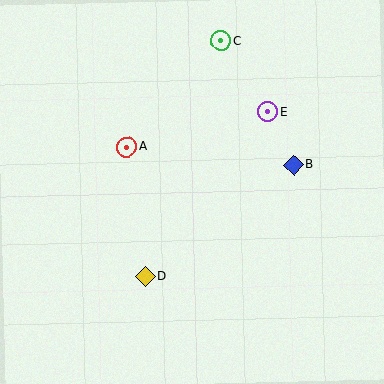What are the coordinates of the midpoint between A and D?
The midpoint between A and D is at (136, 212).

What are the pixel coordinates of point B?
Point B is at (293, 165).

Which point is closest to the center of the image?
Point A at (127, 147) is closest to the center.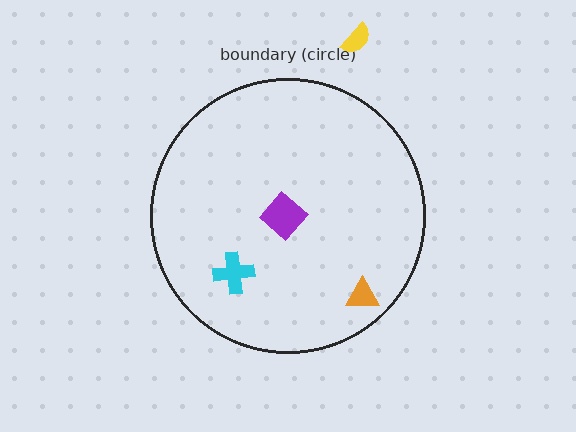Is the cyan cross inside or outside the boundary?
Inside.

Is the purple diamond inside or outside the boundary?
Inside.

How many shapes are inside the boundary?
3 inside, 1 outside.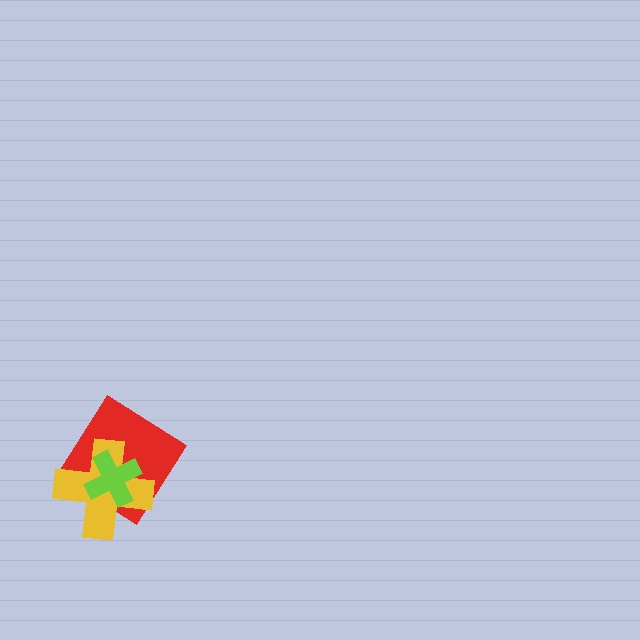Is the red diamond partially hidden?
Yes, it is partially covered by another shape.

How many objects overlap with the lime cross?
2 objects overlap with the lime cross.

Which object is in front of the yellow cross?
The lime cross is in front of the yellow cross.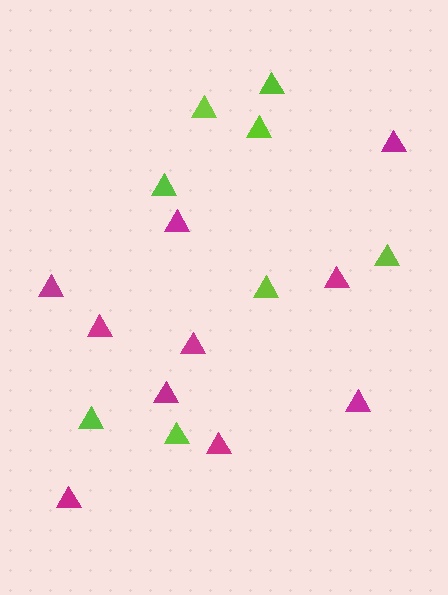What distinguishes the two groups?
There are 2 groups: one group of lime triangles (8) and one group of magenta triangles (10).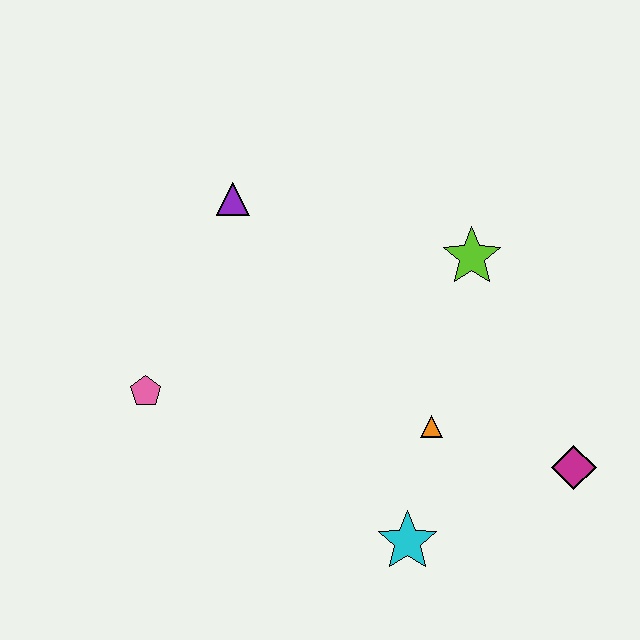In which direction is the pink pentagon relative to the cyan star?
The pink pentagon is to the left of the cyan star.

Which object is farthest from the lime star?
The pink pentagon is farthest from the lime star.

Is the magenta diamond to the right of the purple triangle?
Yes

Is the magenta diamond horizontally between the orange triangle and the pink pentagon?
No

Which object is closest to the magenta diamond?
The orange triangle is closest to the magenta diamond.